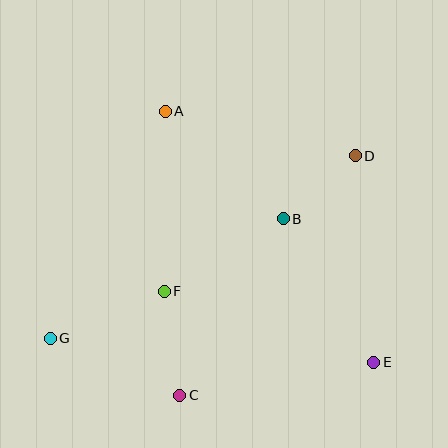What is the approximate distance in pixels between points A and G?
The distance between A and G is approximately 254 pixels.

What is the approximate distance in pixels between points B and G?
The distance between B and G is approximately 262 pixels.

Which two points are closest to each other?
Points B and D are closest to each other.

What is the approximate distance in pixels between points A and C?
The distance between A and C is approximately 284 pixels.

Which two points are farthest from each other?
Points D and G are farthest from each other.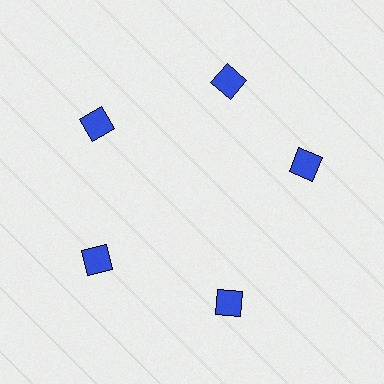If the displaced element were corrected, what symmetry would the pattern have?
It would have 5-fold rotational symmetry — the pattern would map onto itself every 72 degrees.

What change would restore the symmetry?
The symmetry would be restored by rotating it back into even spacing with its neighbors so that all 5 squares sit at equal angles and equal distance from the center.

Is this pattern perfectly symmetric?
No. The 5 blue squares are arranged in a ring, but one element near the 3 o'clock position is rotated out of alignment along the ring, breaking the 5-fold rotational symmetry.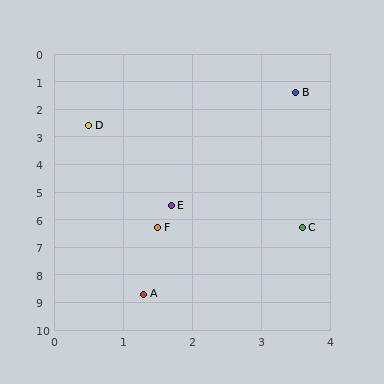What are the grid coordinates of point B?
Point B is at approximately (3.5, 1.4).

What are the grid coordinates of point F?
Point F is at approximately (1.5, 6.3).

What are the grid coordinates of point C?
Point C is at approximately (3.6, 6.3).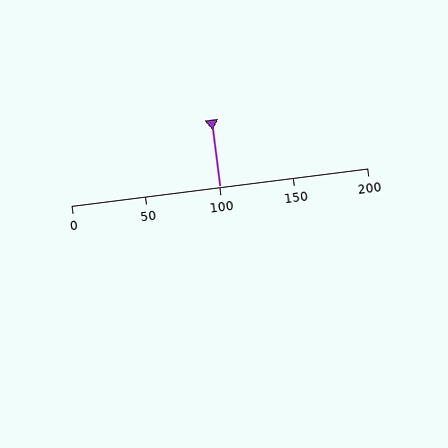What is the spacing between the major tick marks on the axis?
The major ticks are spaced 50 apart.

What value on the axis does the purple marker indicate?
The marker indicates approximately 100.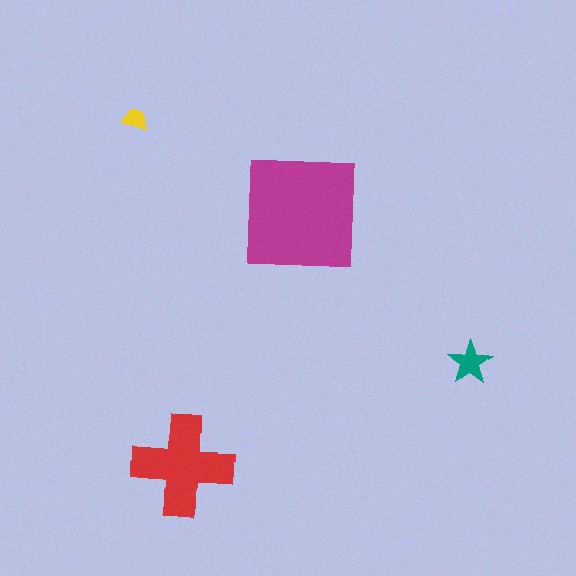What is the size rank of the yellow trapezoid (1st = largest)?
4th.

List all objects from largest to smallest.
The magenta square, the red cross, the teal star, the yellow trapezoid.